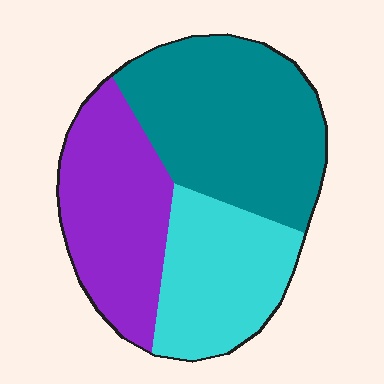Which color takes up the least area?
Cyan, at roughly 25%.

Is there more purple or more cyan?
Purple.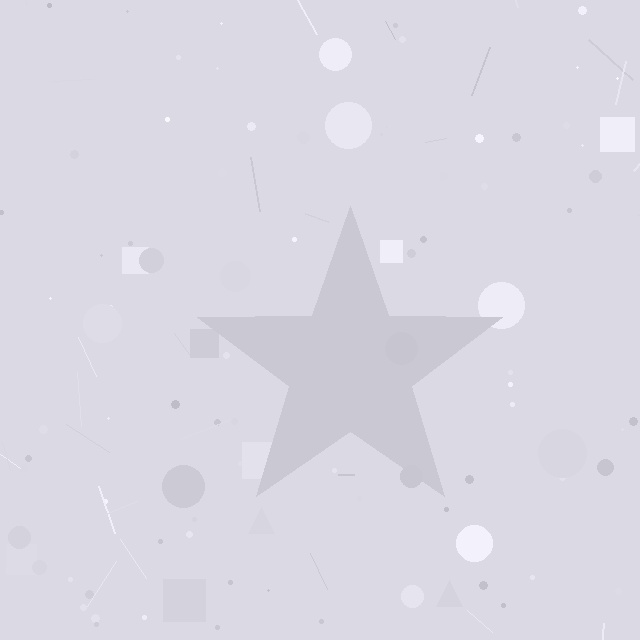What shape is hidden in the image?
A star is hidden in the image.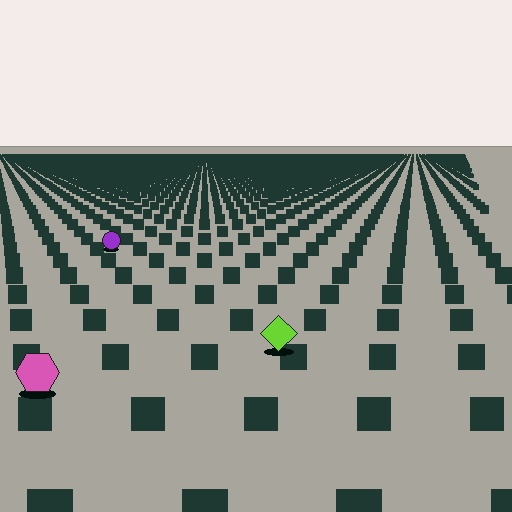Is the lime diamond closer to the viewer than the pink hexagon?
No. The pink hexagon is closer — you can tell from the texture gradient: the ground texture is coarser near it.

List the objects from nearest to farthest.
From nearest to farthest: the pink hexagon, the lime diamond, the purple circle.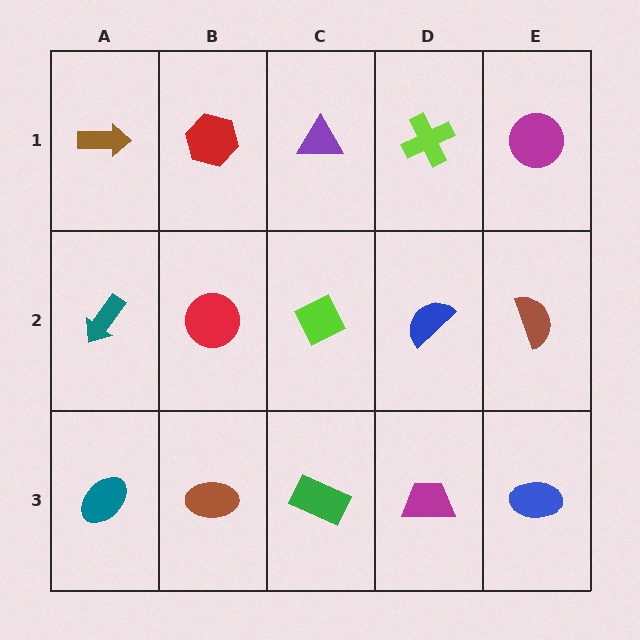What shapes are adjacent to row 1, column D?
A blue semicircle (row 2, column D), a purple triangle (row 1, column C), a magenta circle (row 1, column E).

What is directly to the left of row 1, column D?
A purple triangle.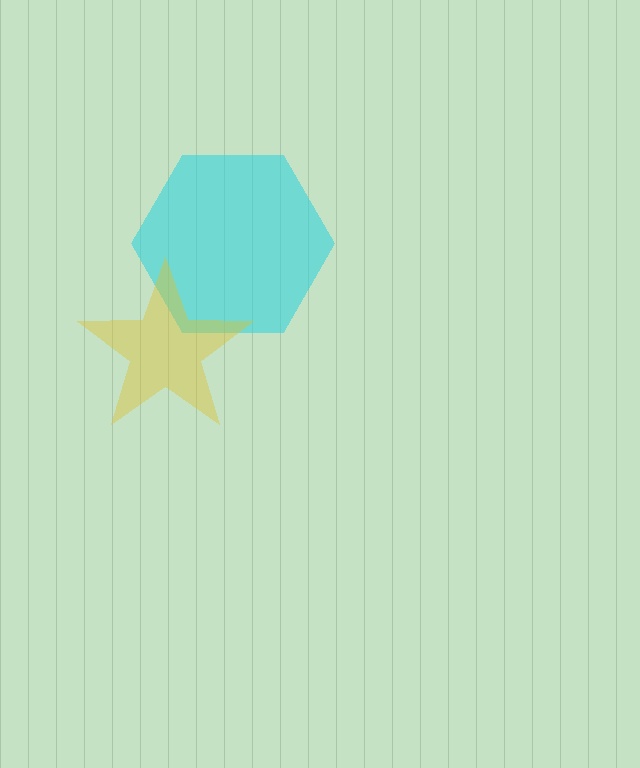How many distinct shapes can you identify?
There are 2 distinct shapes: a cyan hexagon, a yellow star.